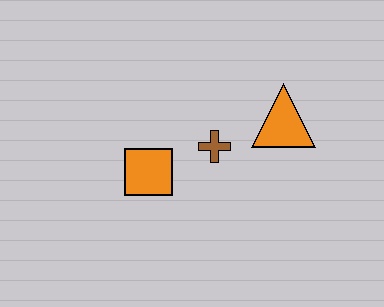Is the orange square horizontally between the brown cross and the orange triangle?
No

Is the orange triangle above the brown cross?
Yes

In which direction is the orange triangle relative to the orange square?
The orange triangle is to the right of the orange square.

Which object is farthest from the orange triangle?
The orange square is farthest from the orange triangle.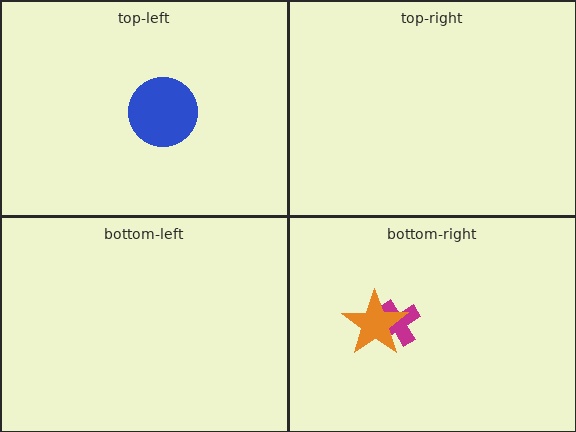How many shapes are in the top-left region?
1.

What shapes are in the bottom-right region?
The magenta cross, the orange star.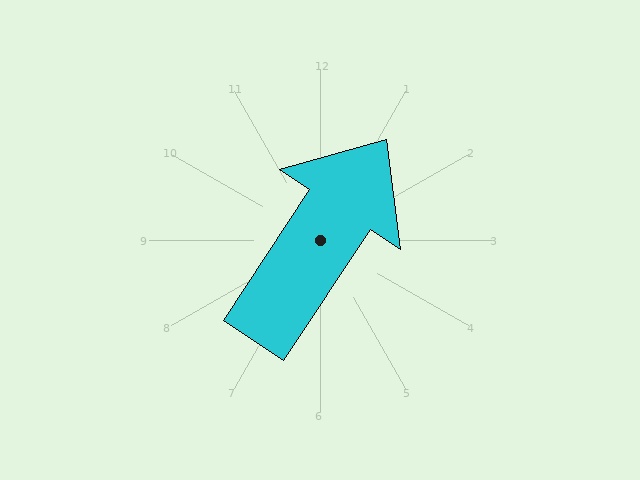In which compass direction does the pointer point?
Northeast.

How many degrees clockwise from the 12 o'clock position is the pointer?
Approximately 33 degrees.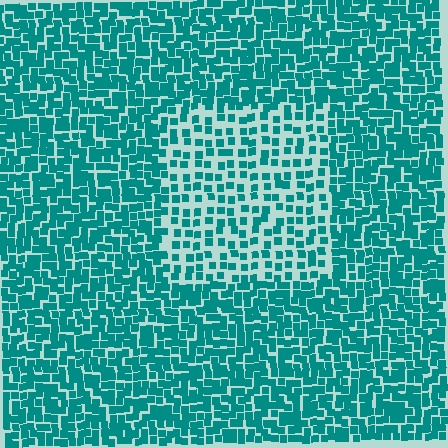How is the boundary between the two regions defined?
The boundary is defined by a change in element density (approximately 2.0x ratio). All elements are the same color, size, and shape.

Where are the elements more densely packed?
The elements are more densely packed outside the rectangle boundary.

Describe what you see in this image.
The image contains small teal elements arranged at two different densities. A rectangle-shaped region is visible where the elements are less densely packed than the surrounding area.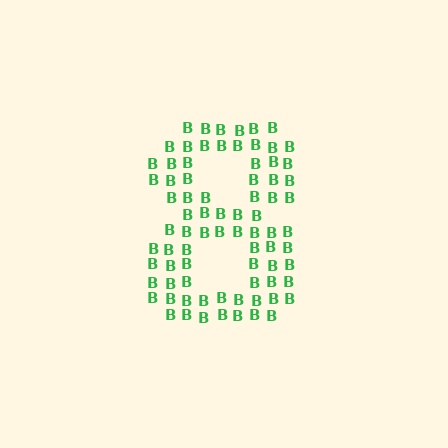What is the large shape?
The large shape is the digit 8.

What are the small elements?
The small elements are letter B's.